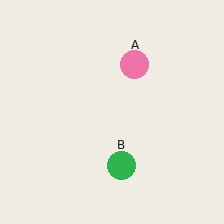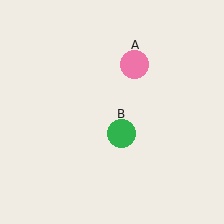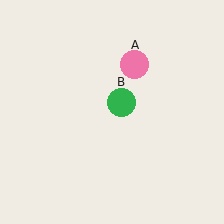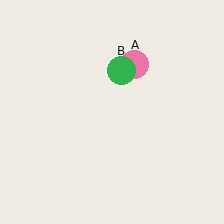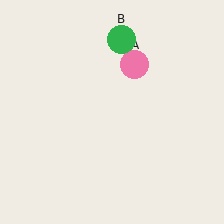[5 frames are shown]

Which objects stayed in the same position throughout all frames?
Pink circle (object A) remained stationary.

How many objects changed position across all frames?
1 object changed position: green circle (object B).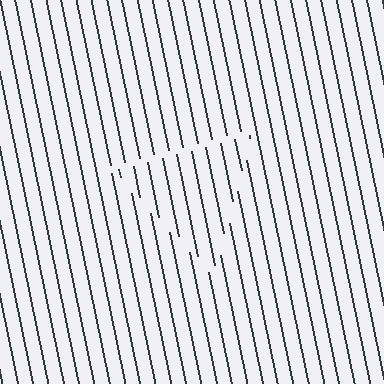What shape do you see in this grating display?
An illusory triangle. The interior of the shape contains the same grating, shifted by half a period — the contour is defined by the phase discontinuity where line-ends from the inner and outer gratings abut.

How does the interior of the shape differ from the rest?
The interior of the shape contains the same grating, shifted by half a period — the contour is defined by the phase discontinuity where line-ends from the inner and outer gratings abut.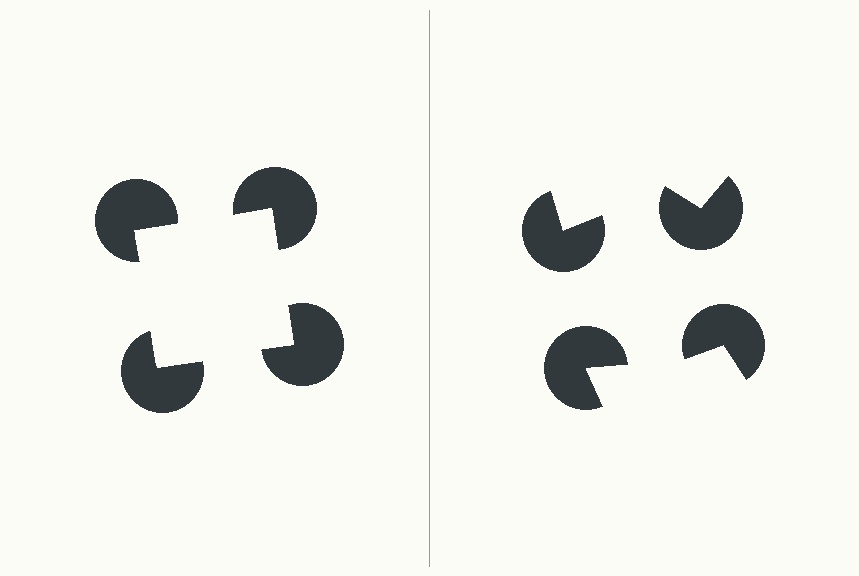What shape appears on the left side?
An illusory square.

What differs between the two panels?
The pac-man discs are positioned identically on both sides; only the wedge orientations differ. On the left they align to a square; on the right they are misaligned.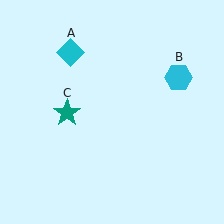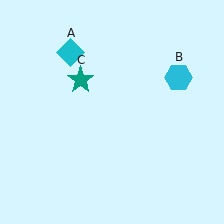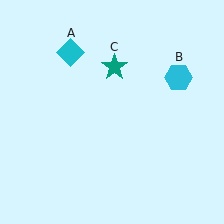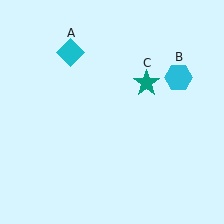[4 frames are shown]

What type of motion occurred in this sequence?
The teal star (object C) rotated clockwise around the center of the scene.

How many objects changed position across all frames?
1 object changed position: teal star (object C).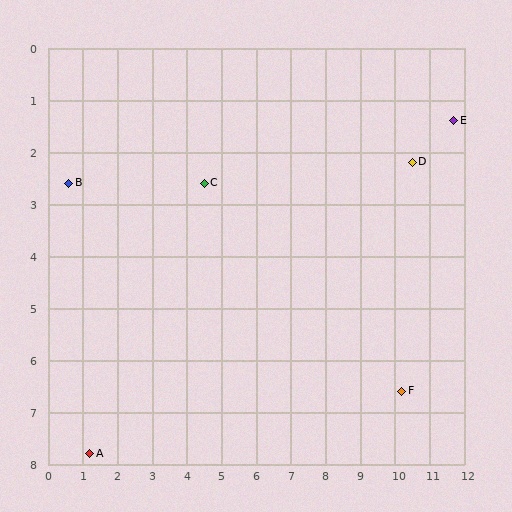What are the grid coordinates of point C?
Point C is at approximately (4.5, 2.6).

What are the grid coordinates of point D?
Point D is at approximately (10.5, 2.2).